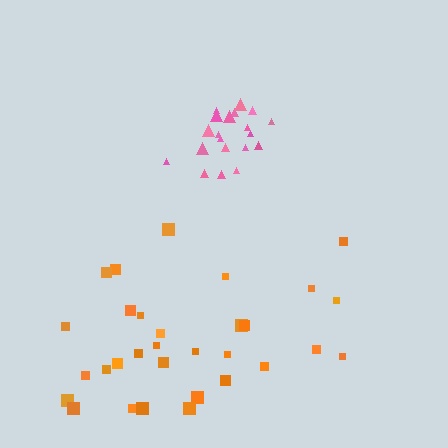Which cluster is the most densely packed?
Pink.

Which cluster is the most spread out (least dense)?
Orange.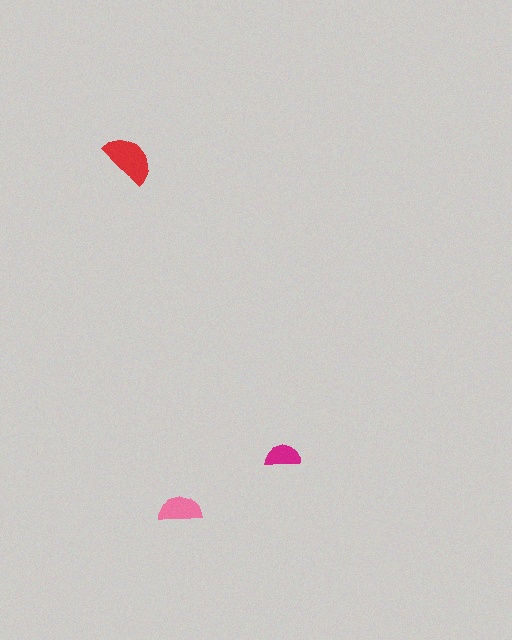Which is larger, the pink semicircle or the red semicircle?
The red one.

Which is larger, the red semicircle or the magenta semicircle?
The red one.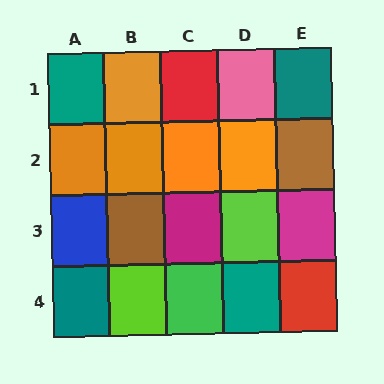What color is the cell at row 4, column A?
Teal.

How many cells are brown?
2 cells are brown.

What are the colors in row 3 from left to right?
Blue, brown, magenta, lime, magenta.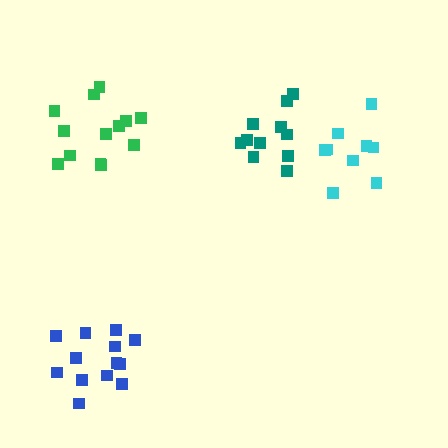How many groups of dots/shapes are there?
There are 4 groups.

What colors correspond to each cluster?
The clusters are colored: green, cyan, teal, blue.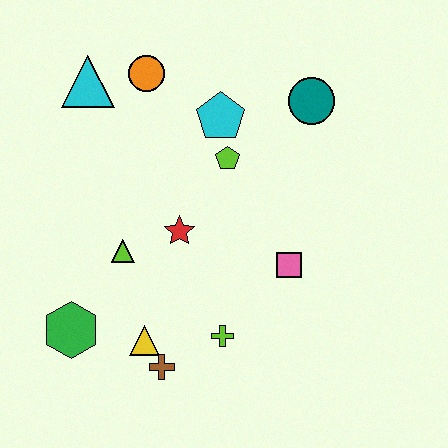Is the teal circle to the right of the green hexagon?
Yes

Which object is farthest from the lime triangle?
The teal circle is farthest from the lime triangle.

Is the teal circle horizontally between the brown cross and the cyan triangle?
No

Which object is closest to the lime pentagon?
The cyan pentagon is closest to the lime pentagon.